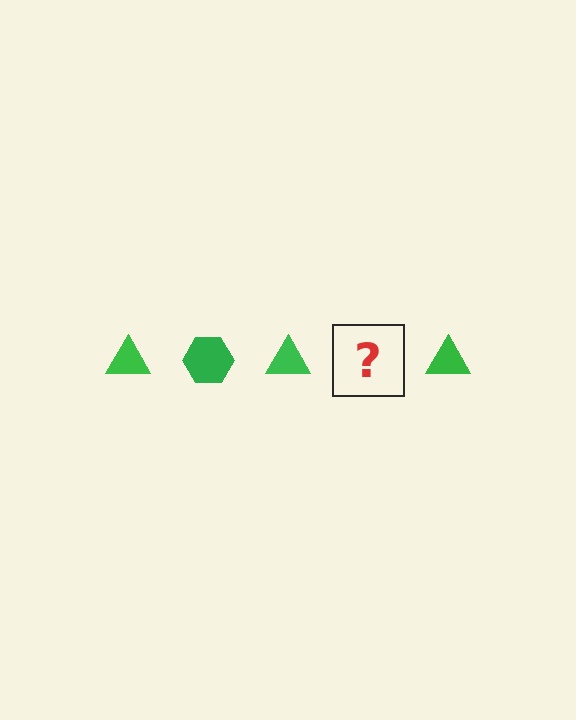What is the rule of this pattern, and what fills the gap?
The rule is that the pattern cycles through triangle, hexagon shapes in green. The gap should be filled with a green hexagon.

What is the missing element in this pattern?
The missing element is a green hexagon.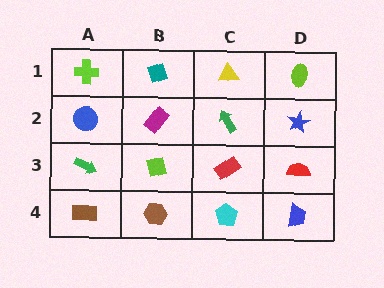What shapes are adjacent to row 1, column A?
A blue circle (row 2, column A), a teal diamond (row 1, column B).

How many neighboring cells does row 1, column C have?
3.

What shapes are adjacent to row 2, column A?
A lime cross (row 1, column A), a green arrow (row 3, column A), a magenta rectangle (row 2, column B).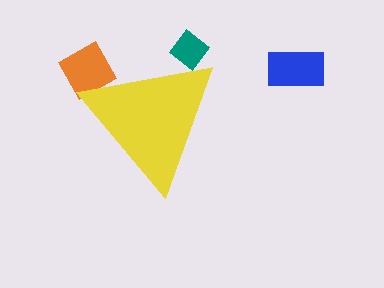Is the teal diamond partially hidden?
Yes, the teal diamond is partially hidden behind the yellow triangle.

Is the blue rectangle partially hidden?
No, the blue rectangle is fully visible.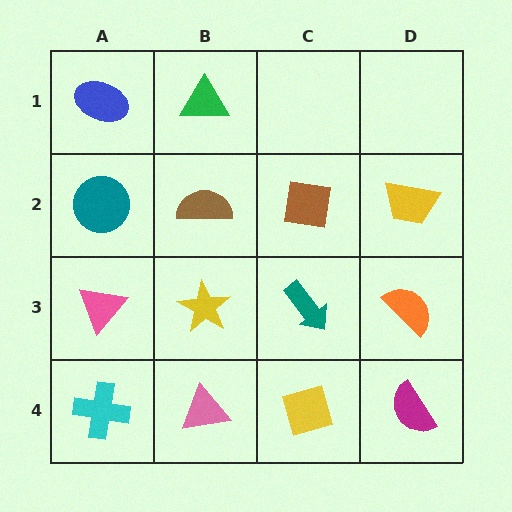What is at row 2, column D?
A yellow trapezoid.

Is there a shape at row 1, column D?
No, that cell is empty.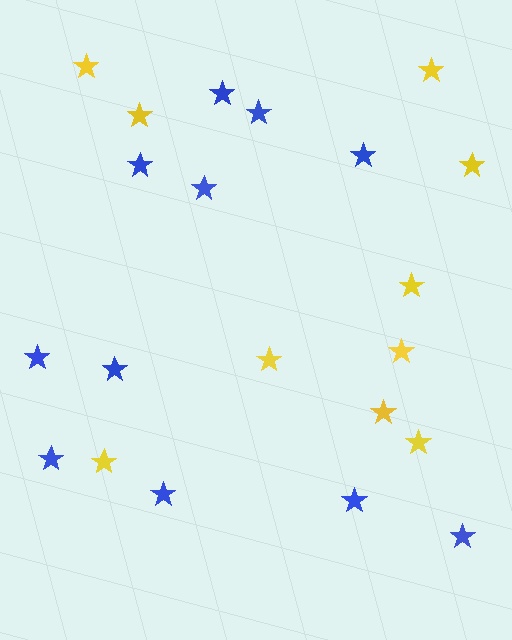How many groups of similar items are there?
There are 2 groups: one group of blue stars (11) and one group of yellow stars (10).